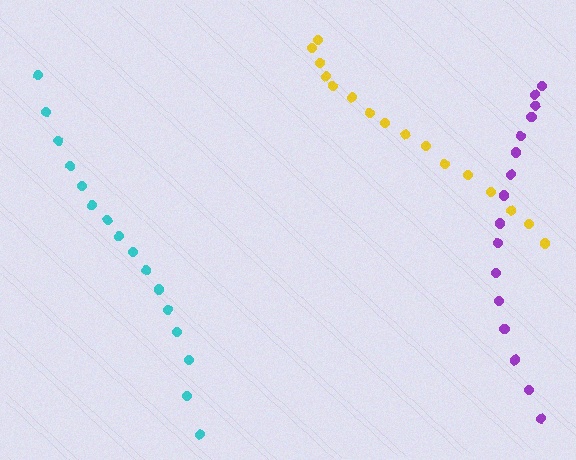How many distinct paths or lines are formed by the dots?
There are 3 distinct paths.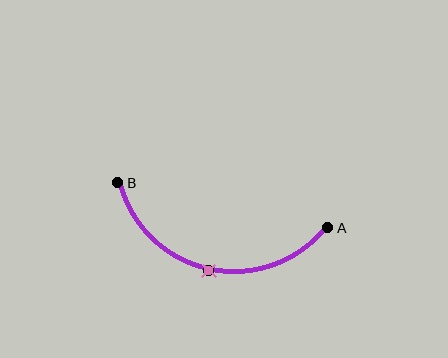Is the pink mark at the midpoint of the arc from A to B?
Yes. The pink mark lies on the arc at equal arc-length from both A and B — it is the arc midpoint.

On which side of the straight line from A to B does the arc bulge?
The arc bulges below the straight line connecting A and B.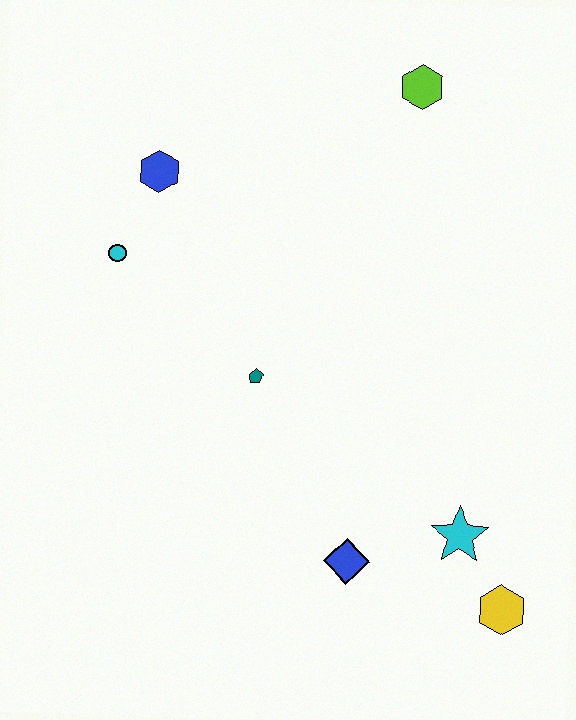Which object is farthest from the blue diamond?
The lime hexagon is farthest from the blue diamond.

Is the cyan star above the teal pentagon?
No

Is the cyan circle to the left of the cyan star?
Yes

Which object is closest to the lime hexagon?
The blue hexagon is closest to the lime hexagon.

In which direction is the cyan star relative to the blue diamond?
The cyan star is to the right of the blue diamond.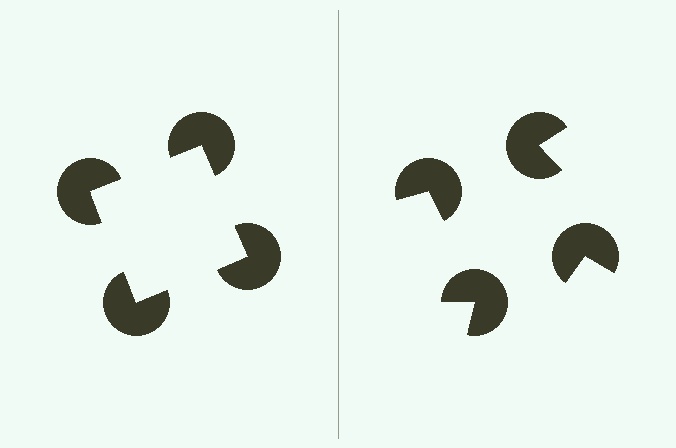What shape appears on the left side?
An illusory square.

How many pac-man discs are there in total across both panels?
8 — 4 on each side.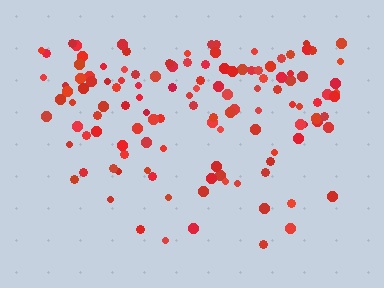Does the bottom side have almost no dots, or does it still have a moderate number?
Still a moderate number, just noticeably fewer than the top.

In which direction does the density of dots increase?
From bottom to top, with the top side densest.